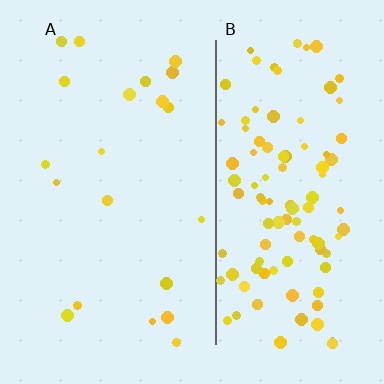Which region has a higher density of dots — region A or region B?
B (the right).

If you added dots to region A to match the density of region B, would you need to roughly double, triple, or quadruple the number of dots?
Approximately quadruple.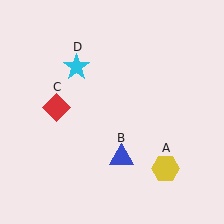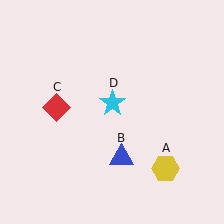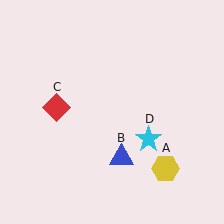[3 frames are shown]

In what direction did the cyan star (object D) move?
The cyan star (object D) moved down and to the right.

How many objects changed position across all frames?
1 object changed position: cyan star (object D).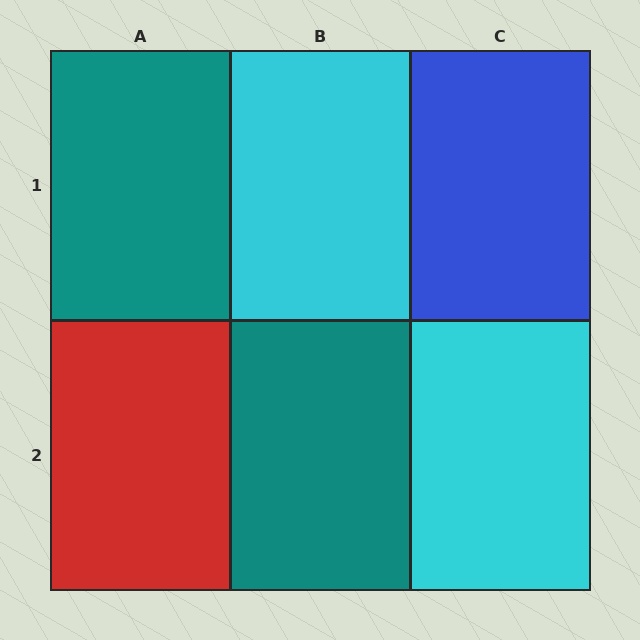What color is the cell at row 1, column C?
Blue.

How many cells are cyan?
2 cells are cyan.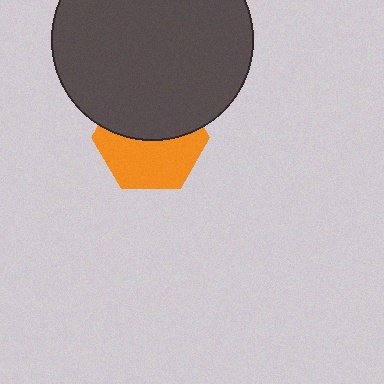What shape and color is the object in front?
The object in front is a dark gray circle.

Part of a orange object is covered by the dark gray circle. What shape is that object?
It is a hexagon.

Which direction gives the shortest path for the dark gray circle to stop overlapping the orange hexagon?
Moving up gives the shortest separation.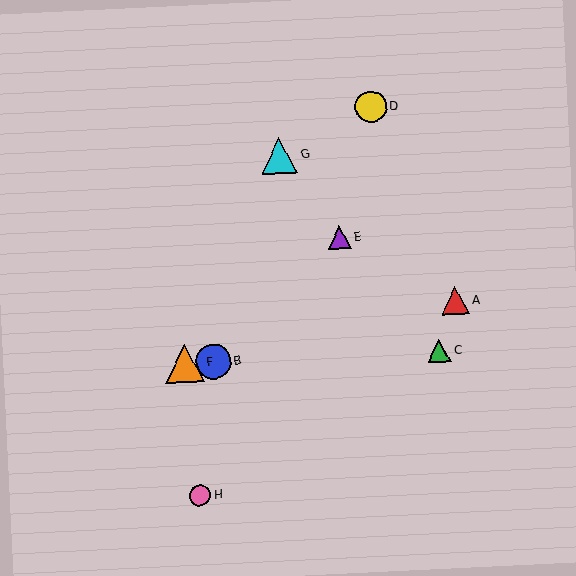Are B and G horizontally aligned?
No, B is at y≈362 and G is at y≈156.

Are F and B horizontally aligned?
Yes, both are at y≈363.